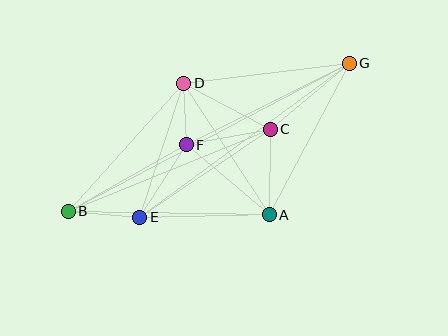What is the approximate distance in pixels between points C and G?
The distance between C and G is approximately 103 pixels.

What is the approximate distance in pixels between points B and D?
The distance between B and D is approximately 172 pixels.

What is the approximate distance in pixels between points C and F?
The distance between C and F is approximately 85 pixels.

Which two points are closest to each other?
Points D and F are closest to each other.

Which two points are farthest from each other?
Points B and G are farthest from each other.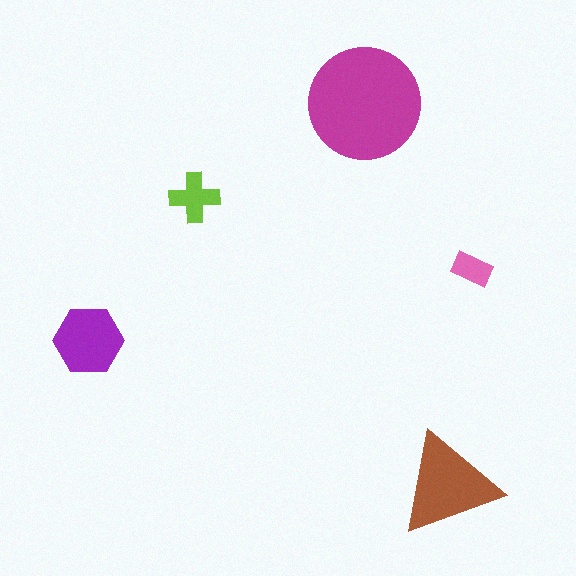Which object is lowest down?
The brown triangle is bottommost.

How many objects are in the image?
There are 5 objects in the image.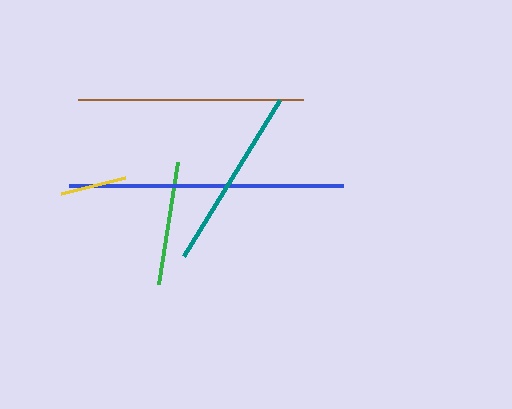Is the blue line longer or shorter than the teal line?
The blue line is longer than the teal line.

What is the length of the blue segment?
The blue segment is approximately 274 pixels long.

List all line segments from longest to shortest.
From longest to shortest: blue, brown, teal, green, yellow.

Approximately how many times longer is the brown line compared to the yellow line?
The brown line is approximately 3.4 times the length of the yellow line.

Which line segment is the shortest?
The yellow line is the shortest at approximately 66 pixels.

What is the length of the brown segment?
The brown segment is approximately 224 pixels long.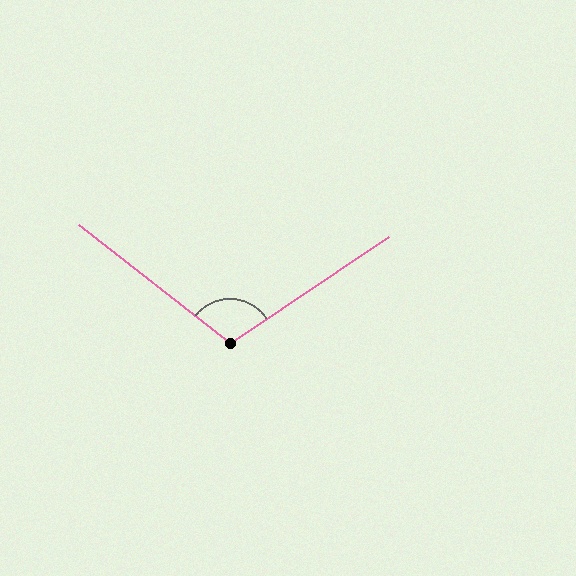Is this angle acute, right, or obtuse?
It is obtuse.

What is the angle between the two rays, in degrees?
Approximately 108 degrees.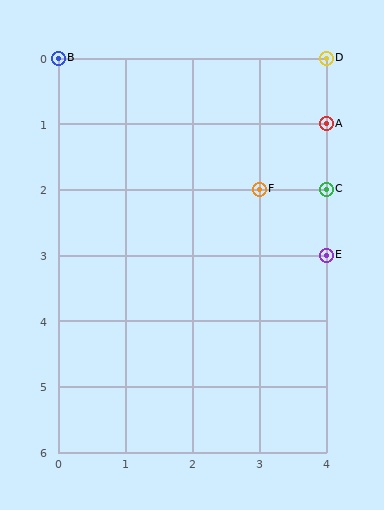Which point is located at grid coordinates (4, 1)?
Point A is at (4, 1).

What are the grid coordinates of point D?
Point D is at grid coordinates (4, 0).